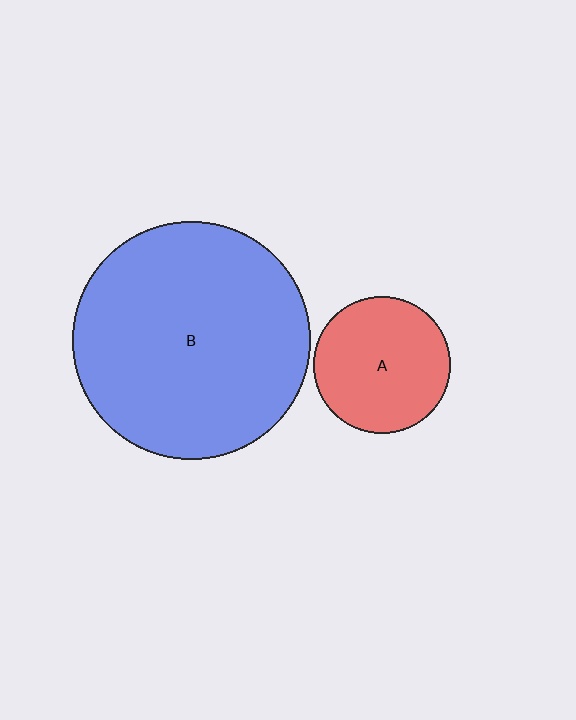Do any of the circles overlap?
No, none of the circles overlap.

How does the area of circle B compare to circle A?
Approximately 3.0 times.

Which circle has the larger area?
Circle B (blue).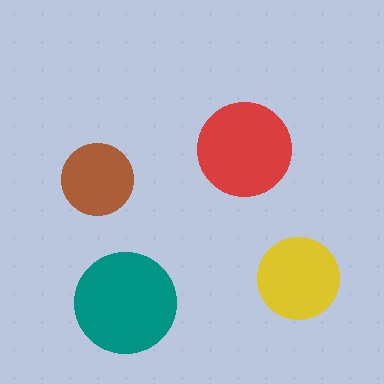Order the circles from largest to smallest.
the teal one, the red one, the yellow one, the brown one.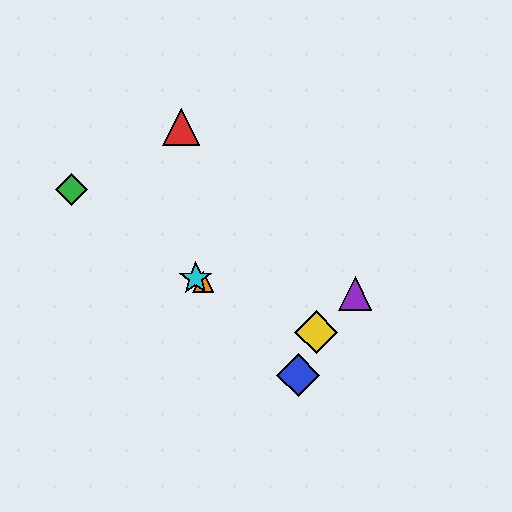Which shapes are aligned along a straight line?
The yellow diamond, the orange triangle, the cyan star are aligned along a straight line.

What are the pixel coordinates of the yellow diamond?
The yellow diamond is at (316, 332).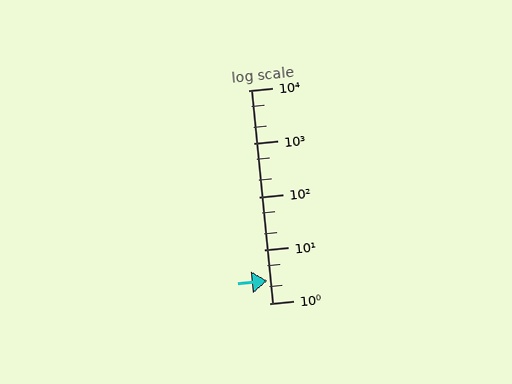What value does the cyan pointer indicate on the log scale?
The pointer indicates approximately 2.6.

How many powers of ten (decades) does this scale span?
The scale spans 4 decades, from 1 to 10000.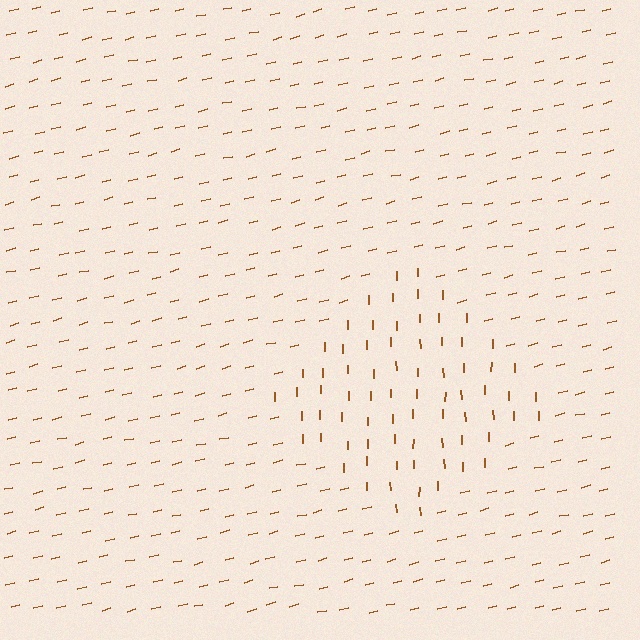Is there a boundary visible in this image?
Yes, there is a texture boundary formed by a change in line orientation.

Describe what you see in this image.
The image is filled with small brown line segments. A diamond region in the image has lines oriented differently from the surrounding lines, creating a visible texture boundary.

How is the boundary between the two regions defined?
The boundary is defined purely by a change in line orientation (approximately 76 degrees difference). All lines are the same color and thickness.